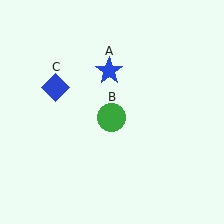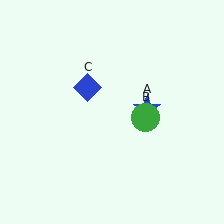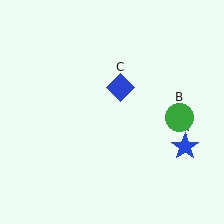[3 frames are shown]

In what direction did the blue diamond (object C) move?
The blue diamond (object C) moved right.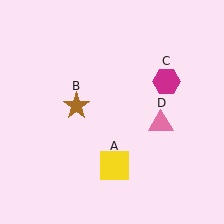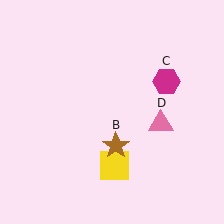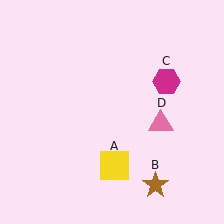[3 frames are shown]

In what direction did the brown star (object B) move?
The brown star (object B) moved down and to the right.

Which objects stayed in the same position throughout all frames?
Yellow square (object A) and magenta hexagon (object C) and pink triangle (object D) remained stationary.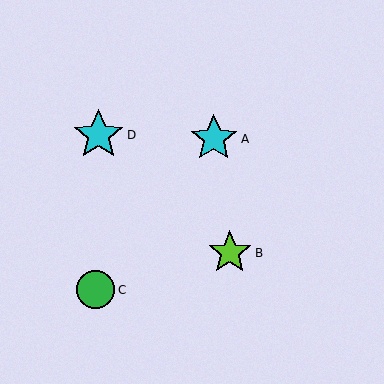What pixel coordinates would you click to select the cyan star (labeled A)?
Click at (214, 139) to select the cyan star A.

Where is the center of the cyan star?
The center of the cyan star is at (214, 139).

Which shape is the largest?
The cyan star (labeled D) is the largest.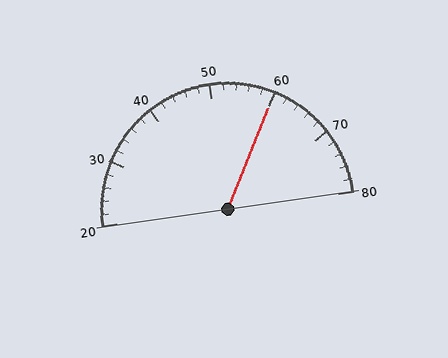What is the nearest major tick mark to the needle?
The nearest major tick mark is 60.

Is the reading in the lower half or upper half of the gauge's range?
The reading is in the upper half of the range (20 to 80).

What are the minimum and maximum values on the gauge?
The gauge ranges from 20 to 80.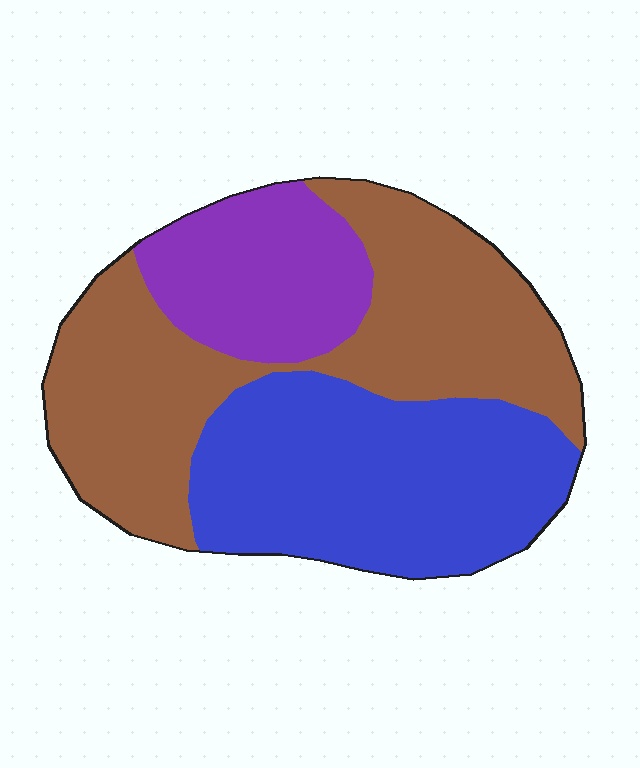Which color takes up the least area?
Purple, at roughly 20%.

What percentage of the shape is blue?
Blue takes up between a third and a half of the shape.